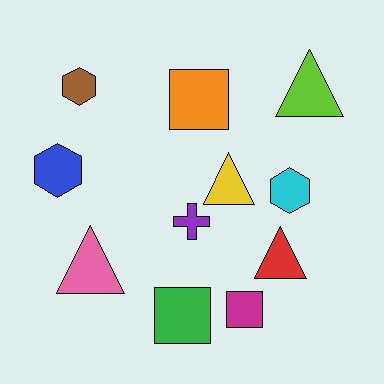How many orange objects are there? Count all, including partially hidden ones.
There is 1 orange object.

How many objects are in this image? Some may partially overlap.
There are 11 objects.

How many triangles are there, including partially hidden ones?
There are 4 triangles.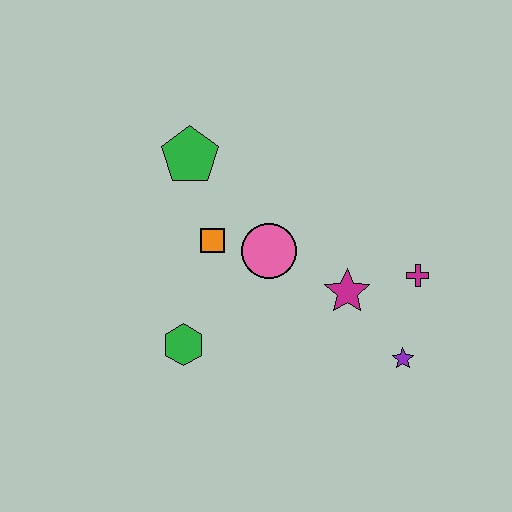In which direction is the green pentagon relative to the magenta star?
The green pentagon is to the left of the magenta star.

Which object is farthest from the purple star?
The green pentagon is farthest from the purple star.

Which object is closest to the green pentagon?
The orange square is closest to the green pentagon.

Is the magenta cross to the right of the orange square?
Yes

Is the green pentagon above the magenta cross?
Yes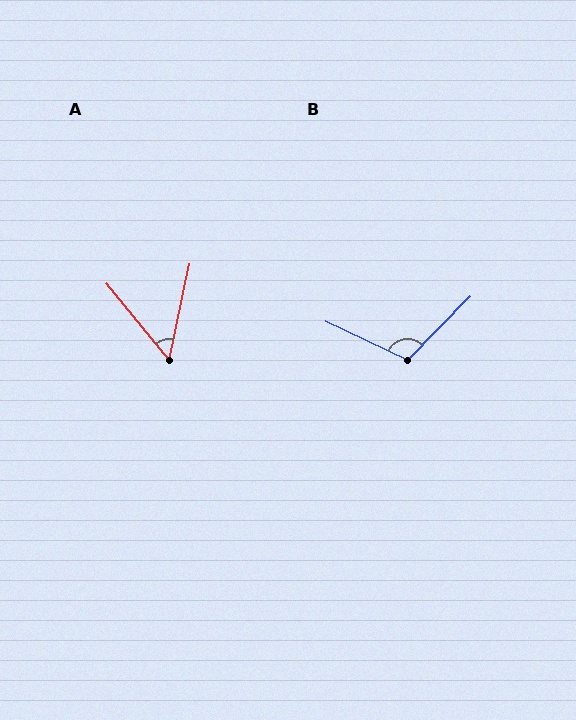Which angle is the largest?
B, at approximately 110 degrees.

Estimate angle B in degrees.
Approximately 110 degrees.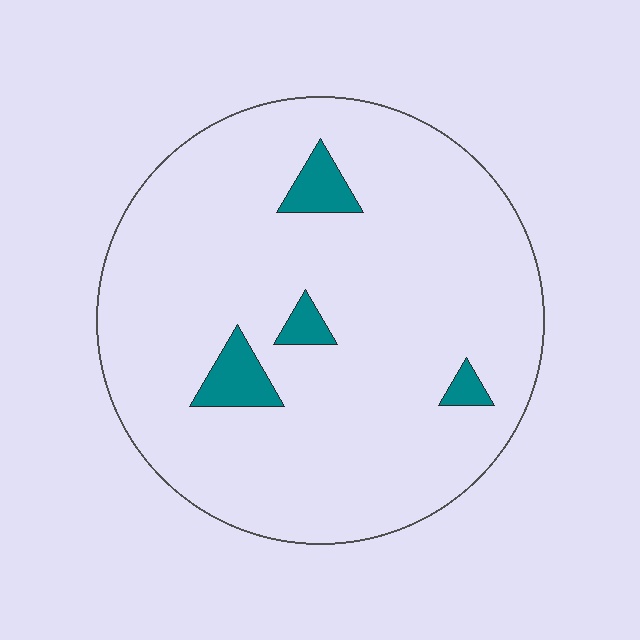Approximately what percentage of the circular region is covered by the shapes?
Approximately 5%.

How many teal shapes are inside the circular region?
4.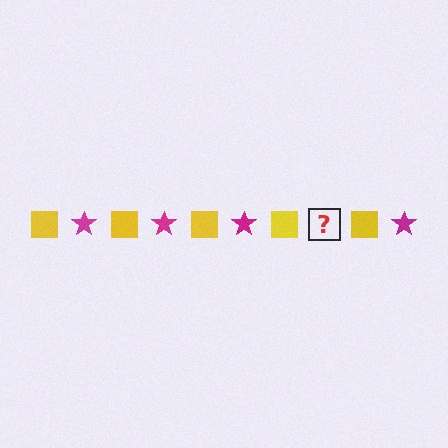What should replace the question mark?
The question mark should be replaced with a magenta star.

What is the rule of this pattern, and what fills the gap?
The rule is that the pattern alternates between yellow square and magenta star. The gap should be filled with a magenta star.